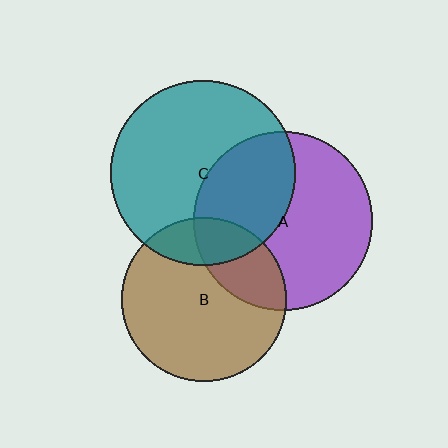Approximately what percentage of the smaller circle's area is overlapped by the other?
Approximately 40%.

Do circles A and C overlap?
Yes.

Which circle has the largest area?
Circle C (teal).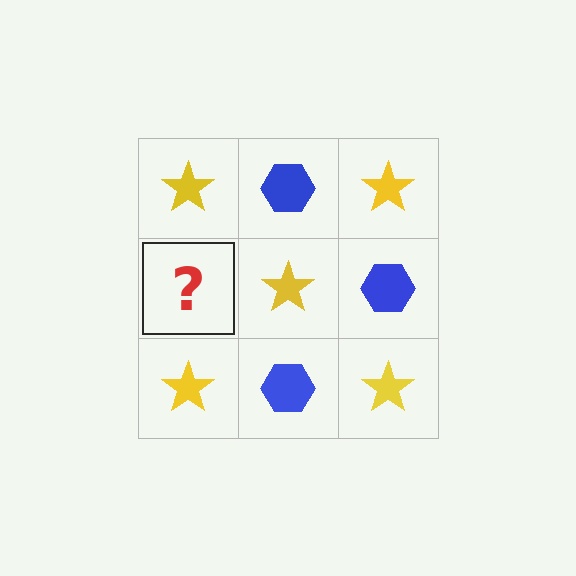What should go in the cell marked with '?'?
The missing cell should contain a blue hexagon.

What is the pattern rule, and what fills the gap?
The rule is that it alternates yellow star and blue hexagon in a checkerboard pattern. The gap should be filled with a blue hexagon.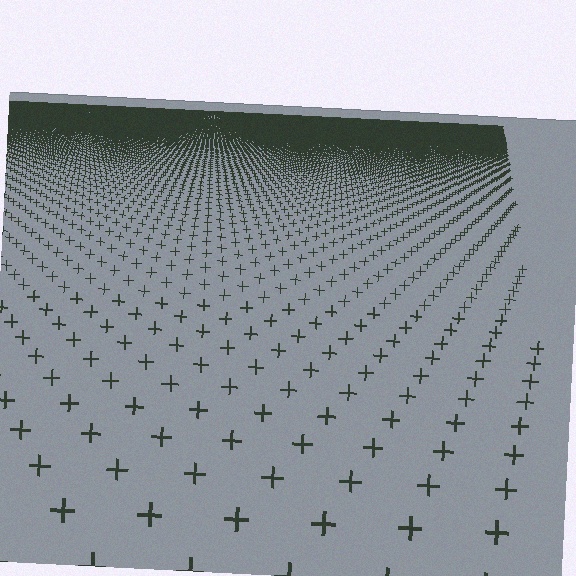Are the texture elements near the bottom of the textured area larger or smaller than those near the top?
Larger. Near the bottom, elements are closer to the viewer and appear at a bigger on-screen size.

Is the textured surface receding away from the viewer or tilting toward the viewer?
The surface is receding away from the viewer. Texture elements get smaller and denser toward the top.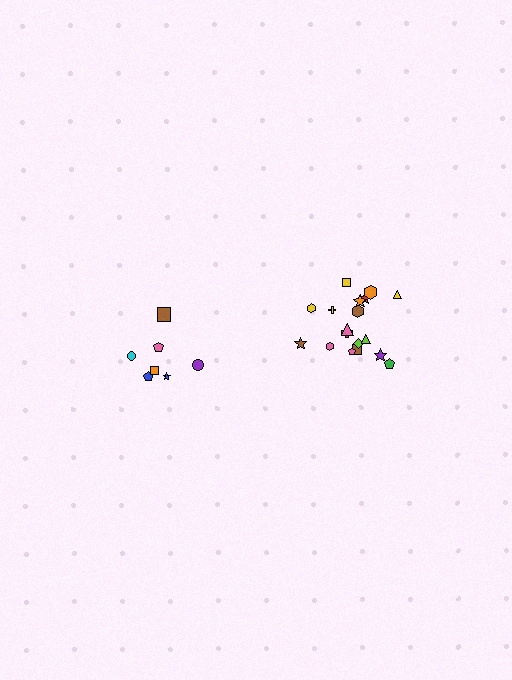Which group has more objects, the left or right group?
The right group.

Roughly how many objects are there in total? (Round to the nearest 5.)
Roughly 25 objects in total.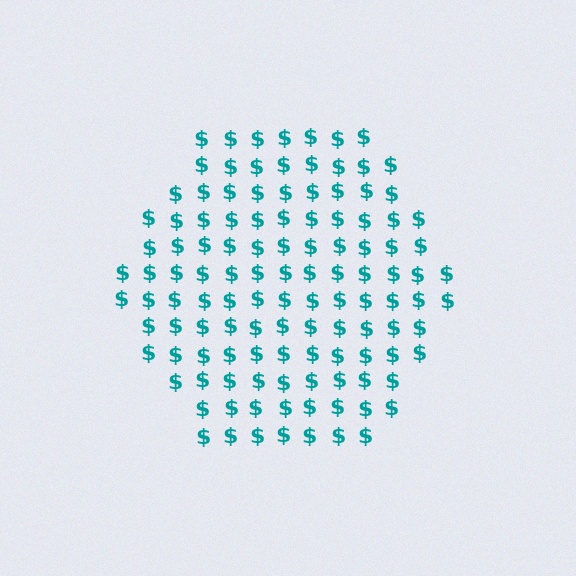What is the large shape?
The large shape is a hexagon.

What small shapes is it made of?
It is made of small dollar signs.